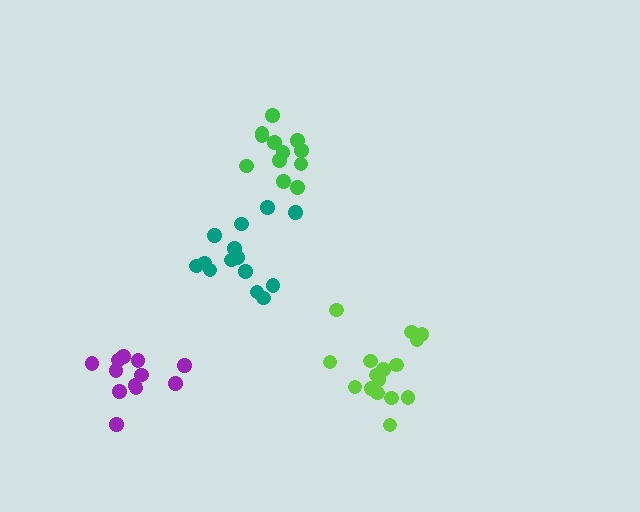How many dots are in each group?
Group 1: 16 dots, Group 2: 12 dots, Group 3: 14 dots, Group 4: 12 dots (54 total).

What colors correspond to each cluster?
The clusters are colored: lime, green, teal, purple.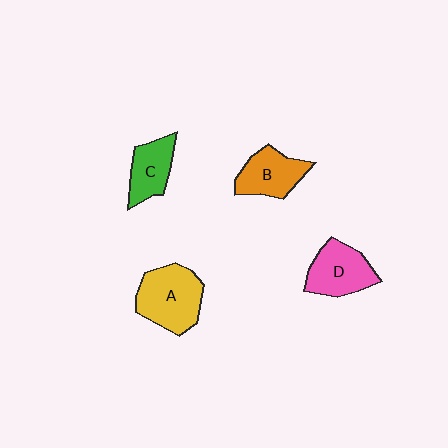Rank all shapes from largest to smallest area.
From largest to smallest: A (yellow), D (pink), B (orange), C (green).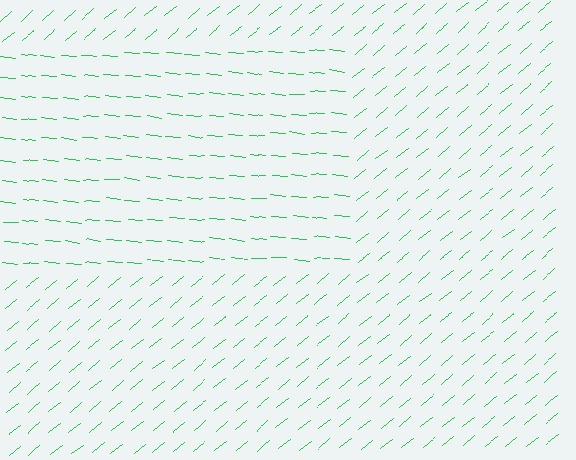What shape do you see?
I see a rectangle.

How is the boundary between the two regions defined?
The boundary is defined purely by a change in line orientation (approximately 45 degrees difference). All lines are the same color and thickness.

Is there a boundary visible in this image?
Yes, there is a texture boundary formed by a change in line orientation.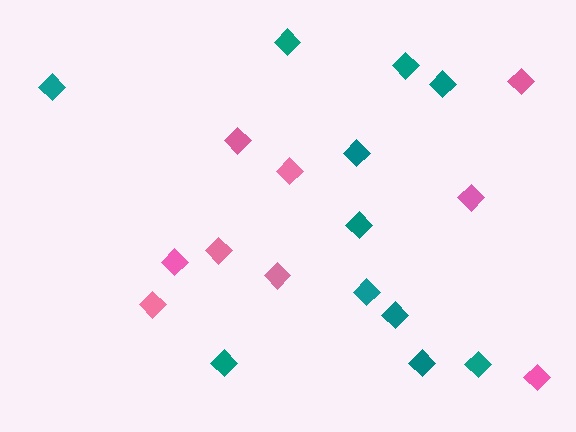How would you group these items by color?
There are 2 groups: one group of pink diamonds (9) and one group of teal diamonds (11).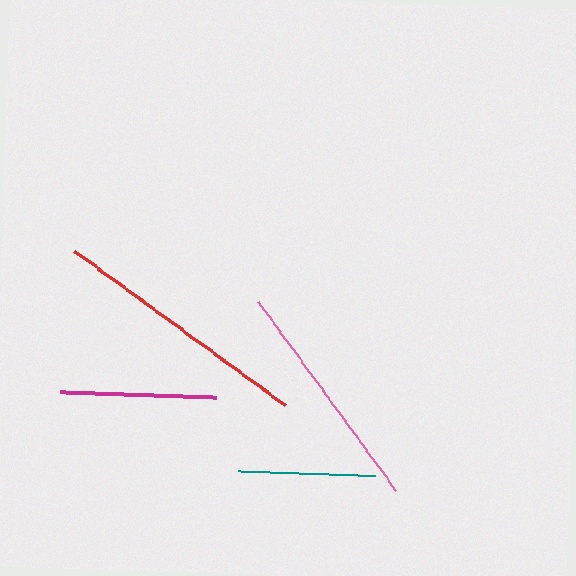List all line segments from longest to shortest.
From longest to shortest: red, pink, magenta, teal.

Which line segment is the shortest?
The teal line is the shortest at approximately 137 pixels.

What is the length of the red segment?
The red segment is approximately 262 pixels long.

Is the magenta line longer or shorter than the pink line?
The pink line is longer than the magenta line.